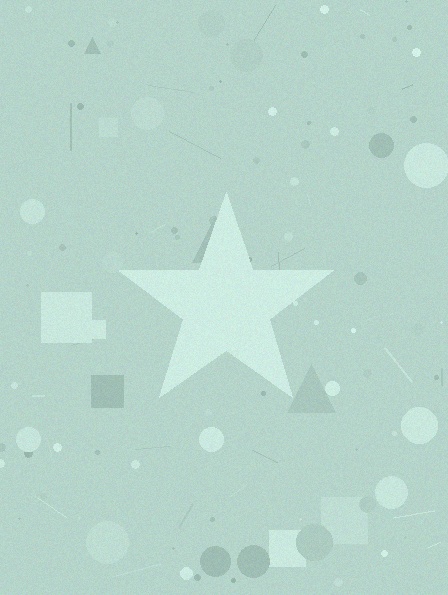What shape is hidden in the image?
A star is hidden in the image.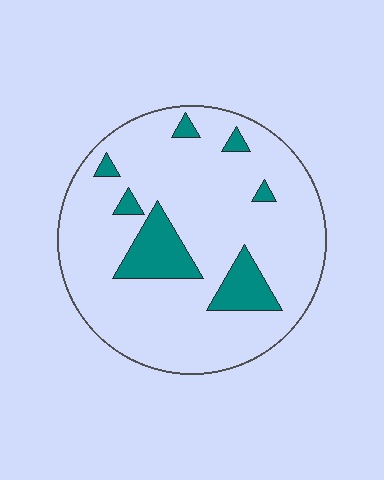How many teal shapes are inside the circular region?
7.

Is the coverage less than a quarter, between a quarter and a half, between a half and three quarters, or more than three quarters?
Less than a quarter.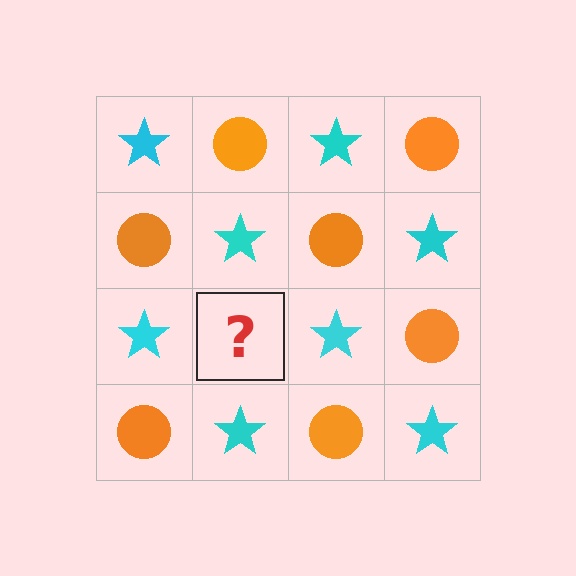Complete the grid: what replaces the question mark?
The question mark should be replaced with an orange circle.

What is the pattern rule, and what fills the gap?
The rule is that it alternates cyan star and orange circle in a checkerboard pattern. The gap should be filled with an orange circle.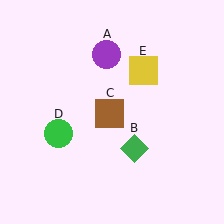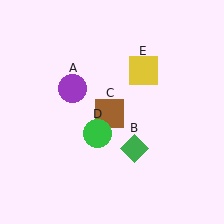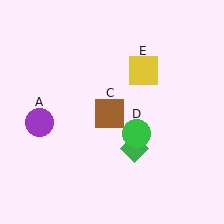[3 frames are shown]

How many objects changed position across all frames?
2 objects changed position: purple circle (object A), green circle (object D).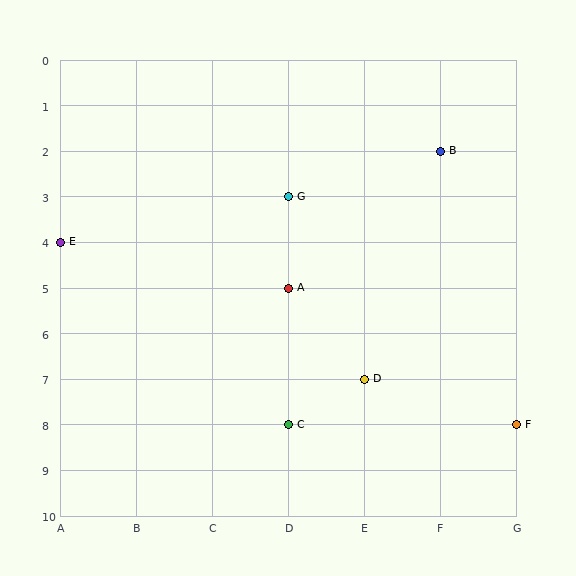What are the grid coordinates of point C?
Point C is at grid coordinates (D, 8).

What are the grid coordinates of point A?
Point A is at grid coordinates (D, 5).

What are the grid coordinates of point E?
Point E is at grid coordinates (A, 4).